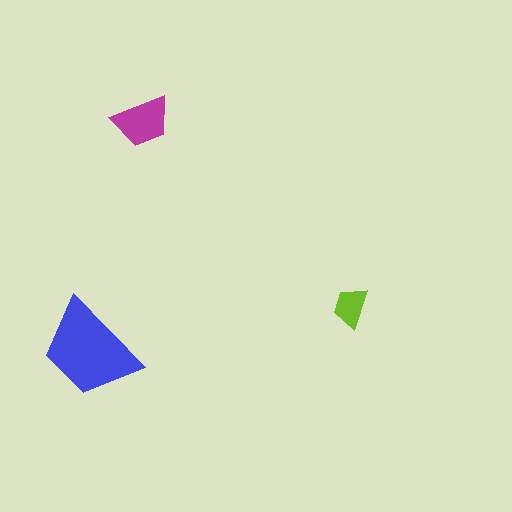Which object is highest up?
The magenta trapezoid is topmost.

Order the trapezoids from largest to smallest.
the blue one, the magenta one, the lime one.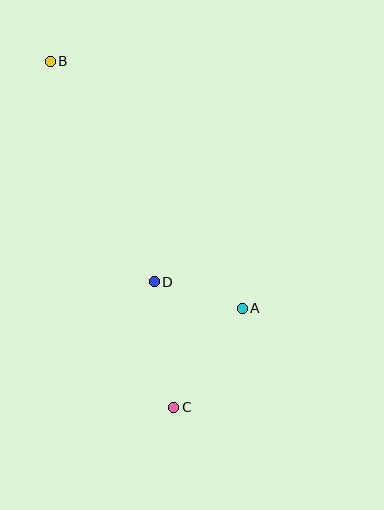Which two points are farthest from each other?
Points B and C are farthest from each other.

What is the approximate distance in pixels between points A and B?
The distance between A and B is approximately 313 pixels.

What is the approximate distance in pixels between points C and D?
The distance between C and D is approximately 127 pixels.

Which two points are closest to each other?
Points A and D are closest to each other.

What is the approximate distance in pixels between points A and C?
The distance between A and C is approximately 121 pixels.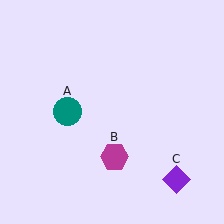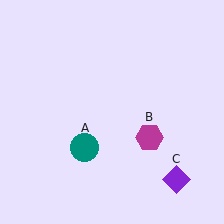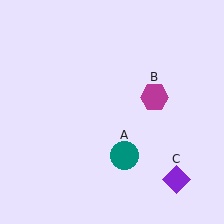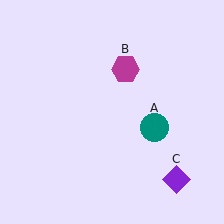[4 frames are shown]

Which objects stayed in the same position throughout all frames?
Purple diamond (object C) remained stationary.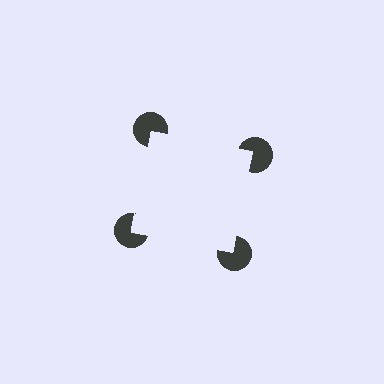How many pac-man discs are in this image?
There are 4 — one at each vertex of the illusory square.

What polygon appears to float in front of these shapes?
An illusory square — its edges are inferred from the aligned wedge cuts in the pac-man discs, not physically drawn.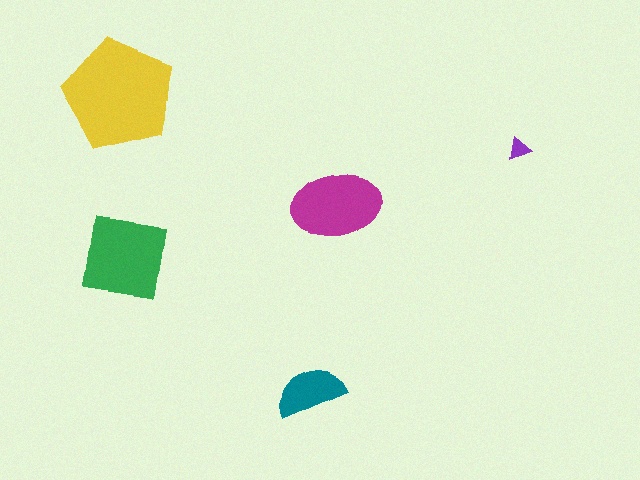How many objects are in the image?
There are 5 objects in the image.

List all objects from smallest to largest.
The purple triangle, the teal semicircle, the magenta ellipse, the green square, the yellow pentagon.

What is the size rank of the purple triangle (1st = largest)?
5th.